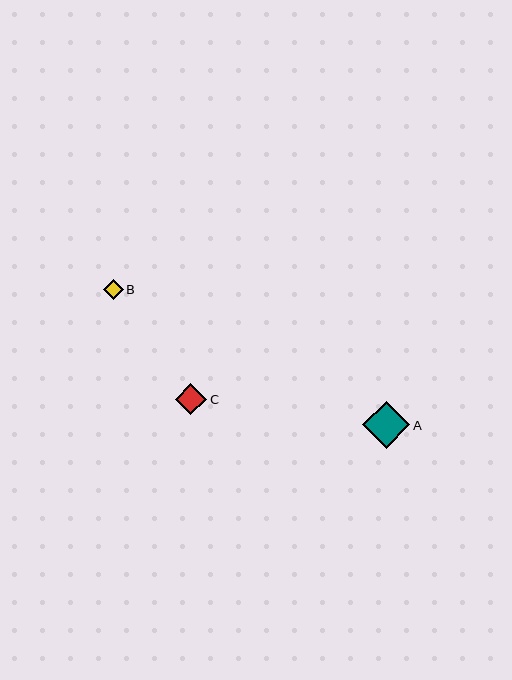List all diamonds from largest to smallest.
From largest to smallest: A, C, B.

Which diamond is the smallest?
Diamond B is the smallest with a size of approximately 20 pixels.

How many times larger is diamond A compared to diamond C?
Diamond A is approximately 1.5 times the size of diamond C.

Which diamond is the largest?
Diamond A is the largest with a size of approximately 47 pixels.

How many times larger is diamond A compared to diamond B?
Diamond A is approximately 2.3 times the size of diamond B.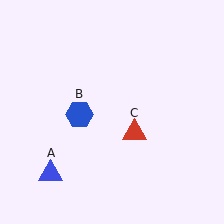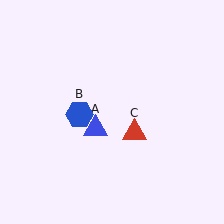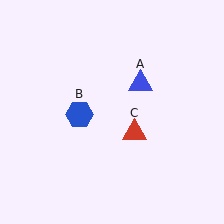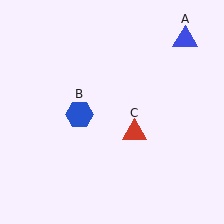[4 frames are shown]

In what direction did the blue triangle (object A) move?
The blue triangle (object A) moved up and to the right.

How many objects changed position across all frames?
1 object changed position: blue triangle (object A).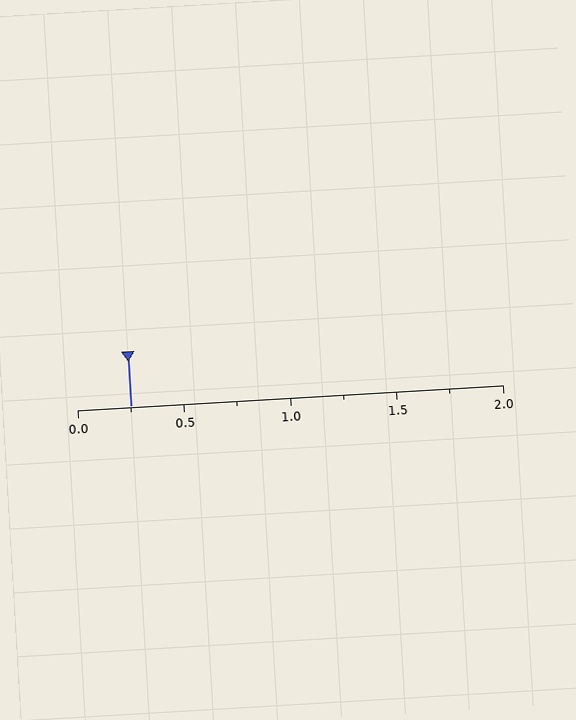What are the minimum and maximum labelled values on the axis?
The axis runs from 0.0 to 2.0.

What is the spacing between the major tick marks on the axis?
The major ticks are spaced 0.5 apart.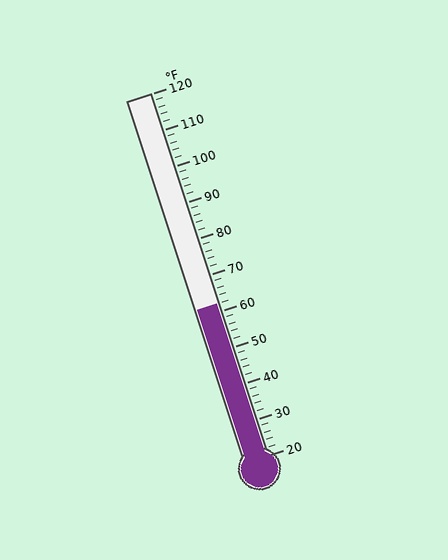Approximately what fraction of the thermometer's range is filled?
The thermometer is filled to approximately 40% of its range.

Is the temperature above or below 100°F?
The temperature is below 100°F.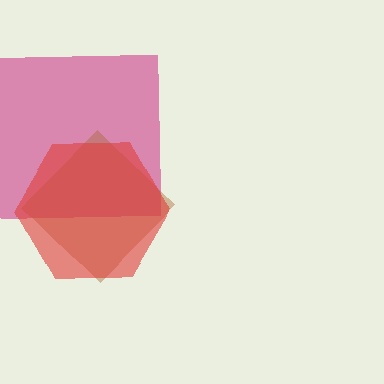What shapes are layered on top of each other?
The layered shapes are: a magenta square, a brown diamond, a red hexagon.